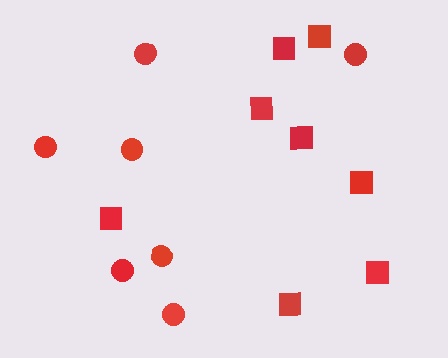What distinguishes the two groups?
There are 2 groups: one group of squares (8) and one group of circles (7).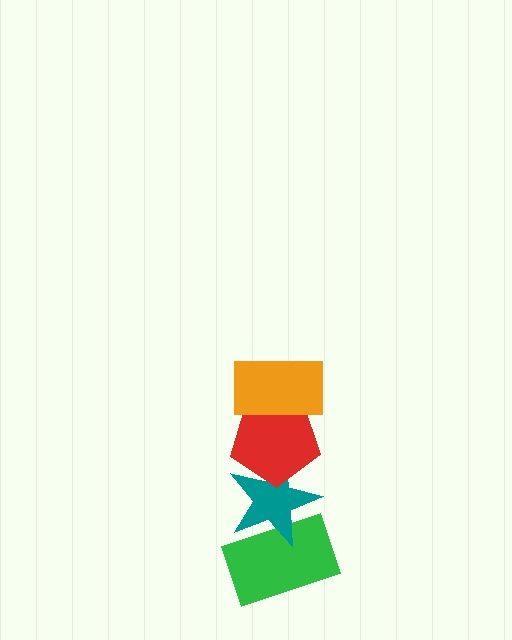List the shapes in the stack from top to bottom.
From top to bottom: the orange rectangle, the red pentagon, the teal star, the green rectangle.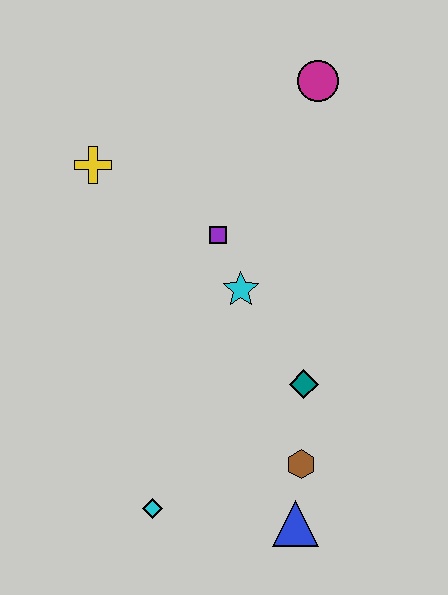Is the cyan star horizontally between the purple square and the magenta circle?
Yes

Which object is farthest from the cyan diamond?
The magenta circle is farthest from the cyan diamond.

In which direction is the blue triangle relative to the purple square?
The blue triangle is below the purple square.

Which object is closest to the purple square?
The cyan star is closest to the purple square.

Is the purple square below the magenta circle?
Yes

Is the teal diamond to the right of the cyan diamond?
Yes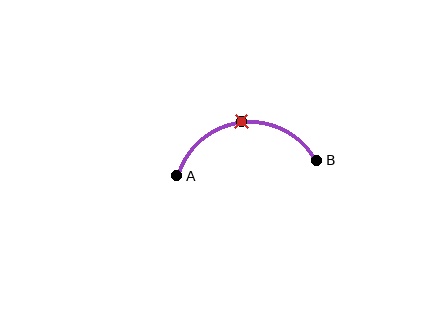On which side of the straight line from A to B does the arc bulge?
The arc bulges above the straight line connecting A and B.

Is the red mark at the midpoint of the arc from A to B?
Yes. The red mark lies on the arc at equal arc-length from both A and B — it is the arc midpoint.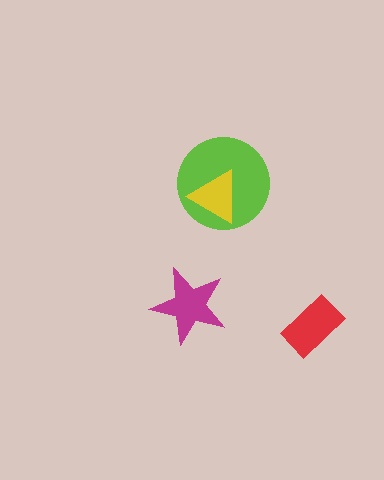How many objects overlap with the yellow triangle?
1 object overlaps with the yellow triangle.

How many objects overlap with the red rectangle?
0 objects overlap with the red rectangle.